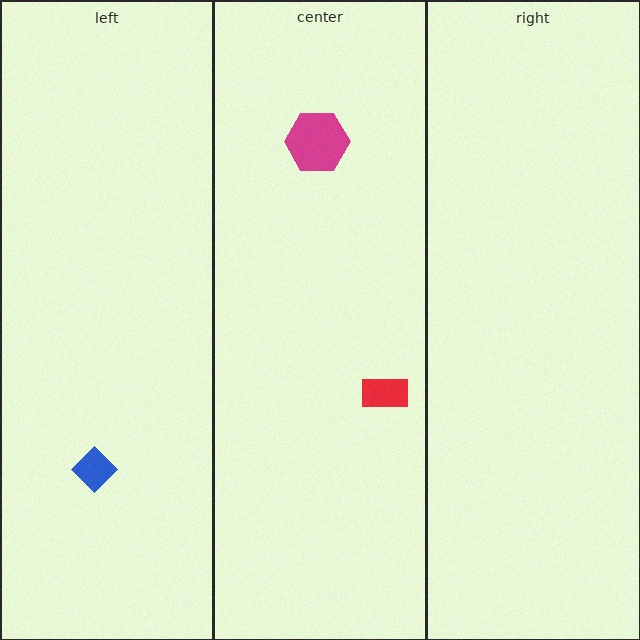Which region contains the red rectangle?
The center region.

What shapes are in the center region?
The magenta hexagon, the red rectangle.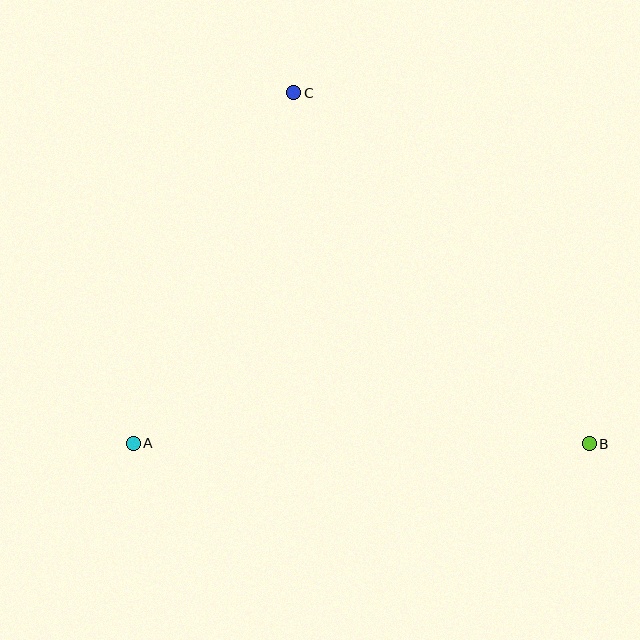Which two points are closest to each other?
Points A and C are closest to each other.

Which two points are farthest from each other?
Points B and C are farthest from each other.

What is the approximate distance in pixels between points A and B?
The distance between A and B is approximately 456 pixels.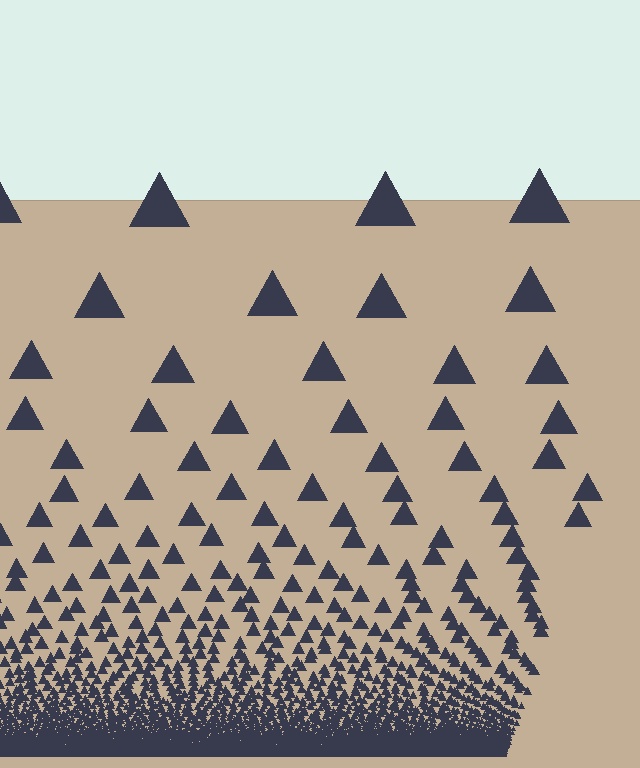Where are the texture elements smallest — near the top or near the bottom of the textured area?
Near the bottom.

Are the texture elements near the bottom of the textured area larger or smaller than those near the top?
Smaller. The gradient is inverted — elements near the bottom are smaller and denser.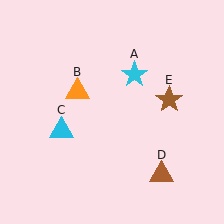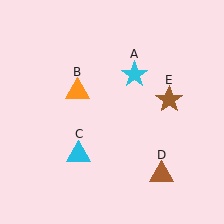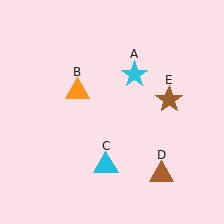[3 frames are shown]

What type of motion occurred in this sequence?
The cyan triangle (object C) rotated counterclockwise around the center of the scene.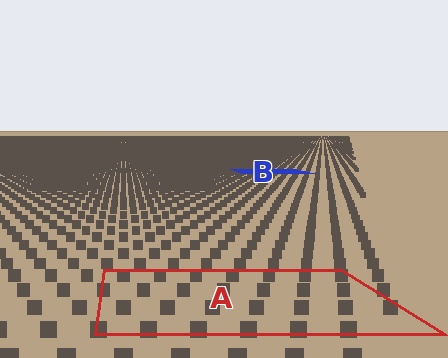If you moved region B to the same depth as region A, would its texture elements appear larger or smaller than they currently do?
They would appear larger. At a closer depth, the same texture elements are projected at a bigger on-screen size.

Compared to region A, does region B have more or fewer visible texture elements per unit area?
Region B has more texture elements per unit area — they are packed more densely because it is farther away.